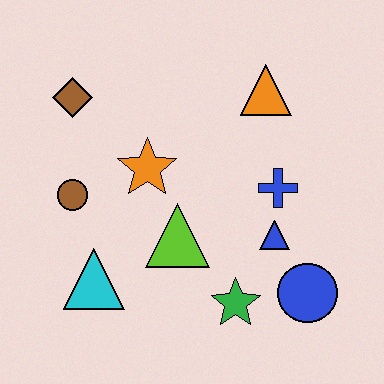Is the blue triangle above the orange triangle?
No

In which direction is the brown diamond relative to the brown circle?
The brown diamond is above the brown circle.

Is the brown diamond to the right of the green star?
No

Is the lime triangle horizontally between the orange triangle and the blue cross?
No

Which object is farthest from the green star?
The brown diamond is farthest from the green star.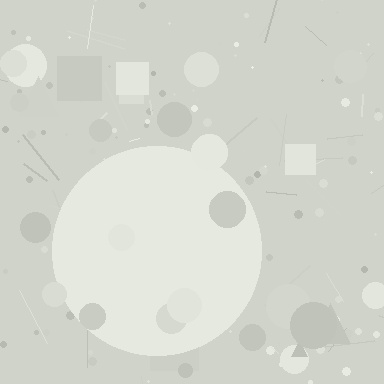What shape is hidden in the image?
A circle is hidden in the image.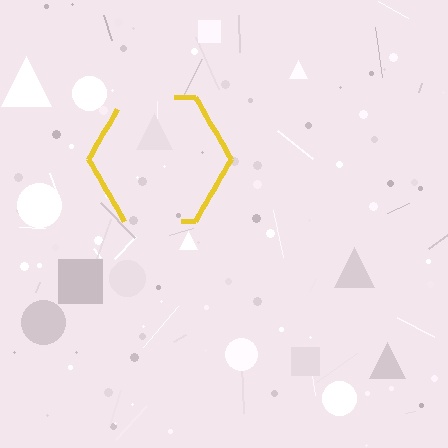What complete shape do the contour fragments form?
The contour fragments form a hexagon.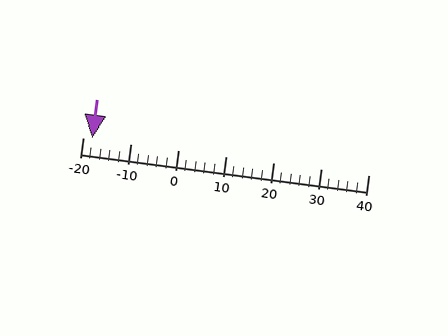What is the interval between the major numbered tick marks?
The major tick marks are spaced 10 units apart.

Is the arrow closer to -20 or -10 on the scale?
The arrow is closer to -20.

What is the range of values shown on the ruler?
The ruler shows values from -20 to 40.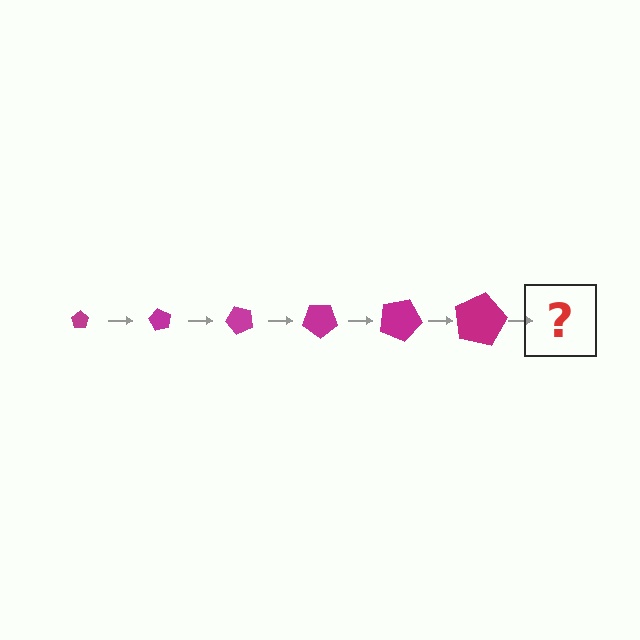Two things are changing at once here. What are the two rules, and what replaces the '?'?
The two rules are that the pentagon grows larger each step and it rotates 60 degrees each step. The '?' should be a pentagon, larger than the previous one and rotated 360 degrees from the start.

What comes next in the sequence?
The next element should be a pentagon, larger than the previous one and rotated 360 degrees from the start.